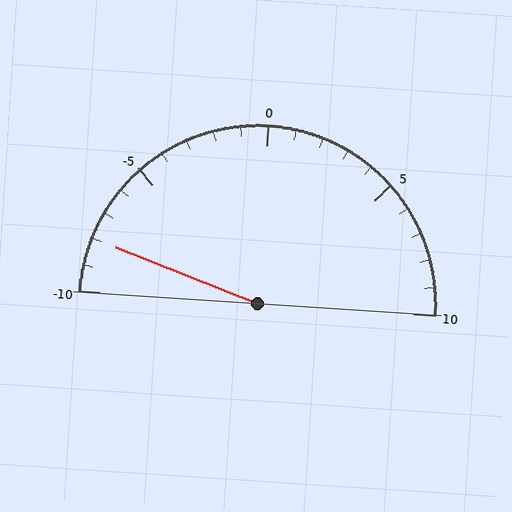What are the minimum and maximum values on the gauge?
The gauge ranges from -10 to 10.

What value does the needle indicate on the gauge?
The needle indicates approximately -8.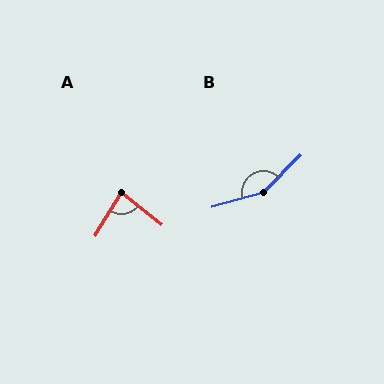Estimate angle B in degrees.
Approximately 150 degrees.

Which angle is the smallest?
A, at approximately 83 degrees.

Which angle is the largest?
B, at approximately 150 degrees.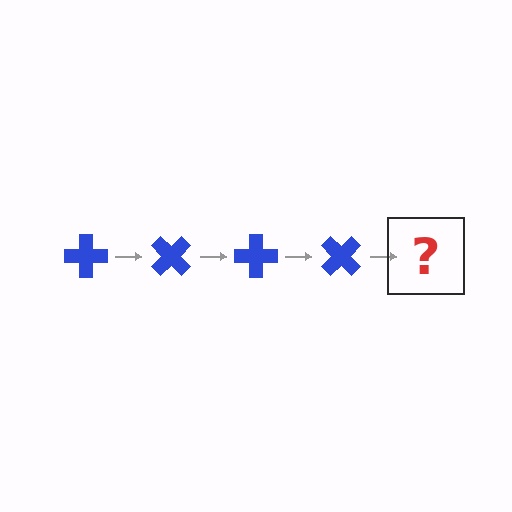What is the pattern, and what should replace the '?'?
The pattern is that the cross rotates 45 degrees each step. The '?' should be a blue cross rotated 180 degrees.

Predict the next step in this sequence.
The next step is a blue cross rotated 180 degrees.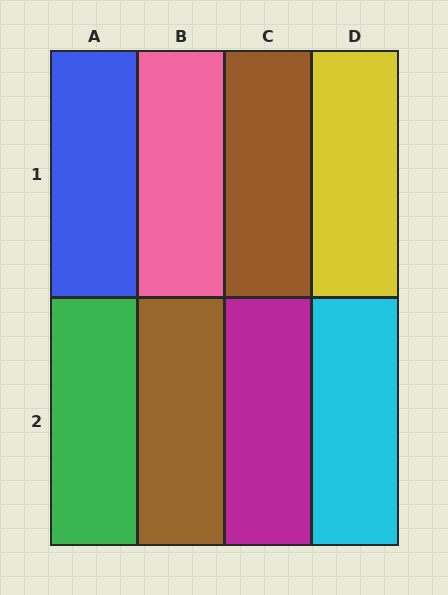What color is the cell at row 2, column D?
Cyan.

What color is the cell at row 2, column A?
Green.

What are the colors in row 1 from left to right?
Blue, pink, brown, yellow.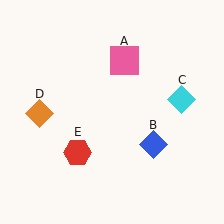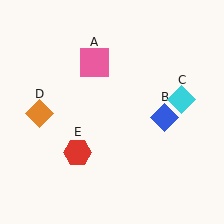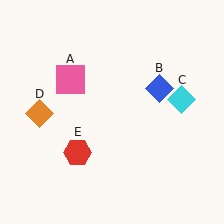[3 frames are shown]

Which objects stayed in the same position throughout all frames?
Cyan diamond (object C) and orange diamond (object D) and red hexagon (object E) remained stationary.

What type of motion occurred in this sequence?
The pink square (object A), blue diamond (object B) rotated counterclockwise around the center of the scene.